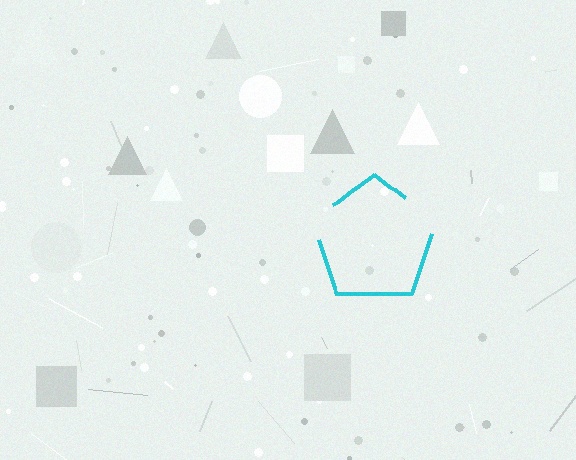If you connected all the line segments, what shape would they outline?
They would outline a pentagon.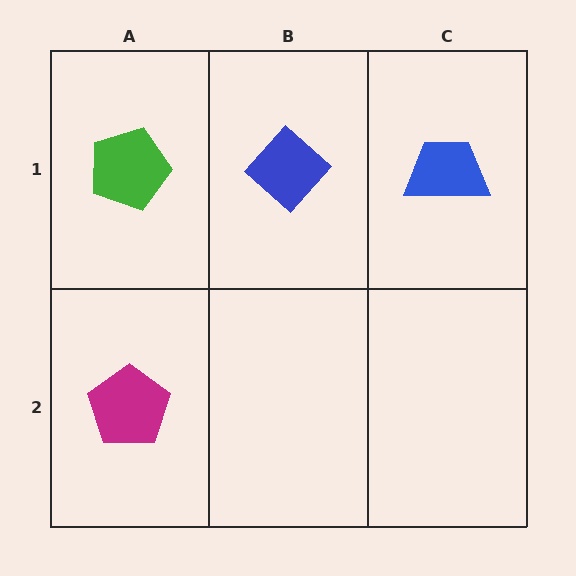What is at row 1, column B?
A blue diamond.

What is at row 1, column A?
A green pentagon.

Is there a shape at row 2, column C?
No, that cell is empty.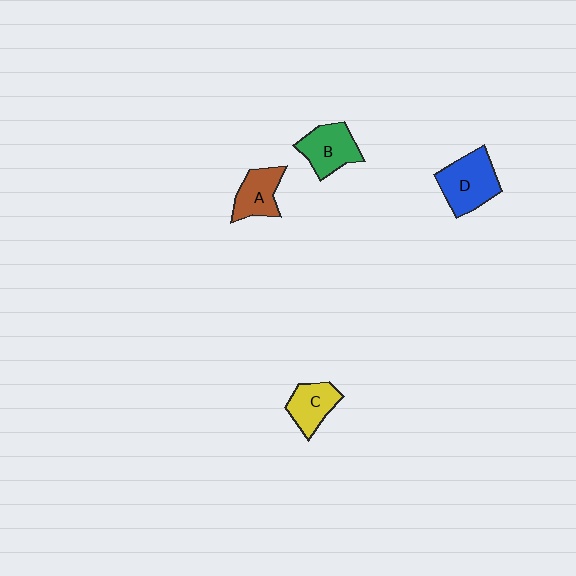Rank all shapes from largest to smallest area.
From largest to smallest: D (blue), B (green), A (brown), C (yellow).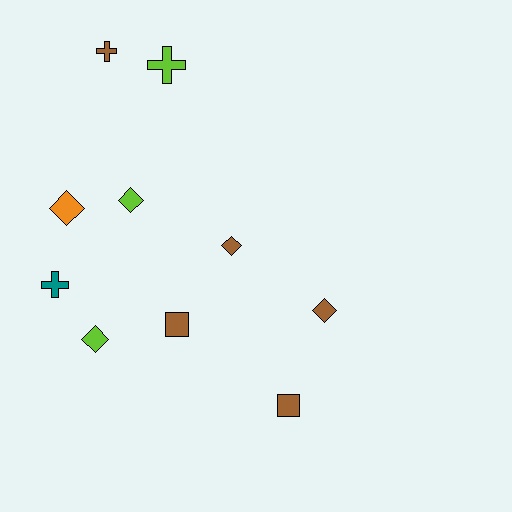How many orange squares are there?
There are no orange squares.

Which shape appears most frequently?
Diamond, with 5 objects.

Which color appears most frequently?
Brown, with 5 objects.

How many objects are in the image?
There are 10 objects.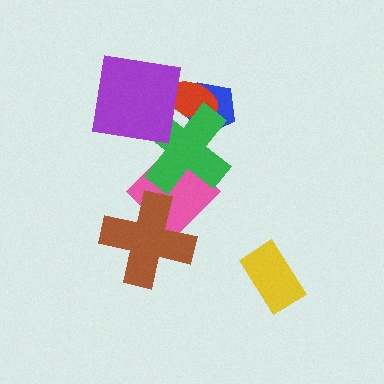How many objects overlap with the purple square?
2 objects overlap with the purple square.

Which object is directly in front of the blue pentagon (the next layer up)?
The red ellipse is directly in front of the blue pentagon.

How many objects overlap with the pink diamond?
2 objects overlap with the pink diamond.